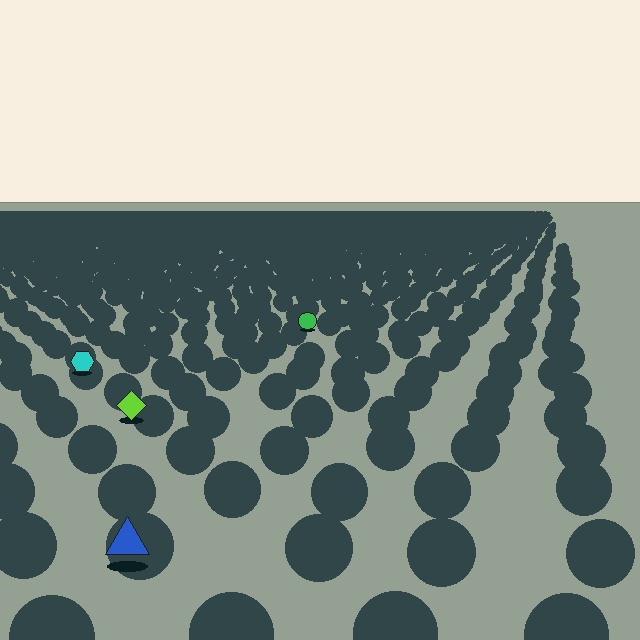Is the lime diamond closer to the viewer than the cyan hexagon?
Yes. The lime diamond is closer — you can tell from the texture gradient: the ground texture is coarser near it.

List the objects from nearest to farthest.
From nearest to farthest: the blue triangle, the lime diamond, the cyan hexagon, the green circle.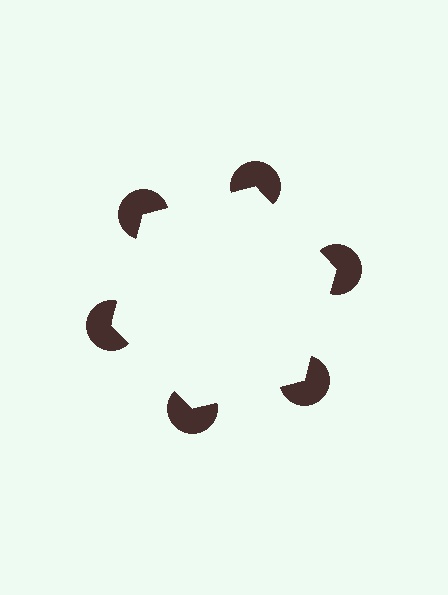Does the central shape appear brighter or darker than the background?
It typically appears slightly brighter than the background, even though no actual brightness change is drawn.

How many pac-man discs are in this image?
There are 6 — one at each vertex of the illusory hexagon.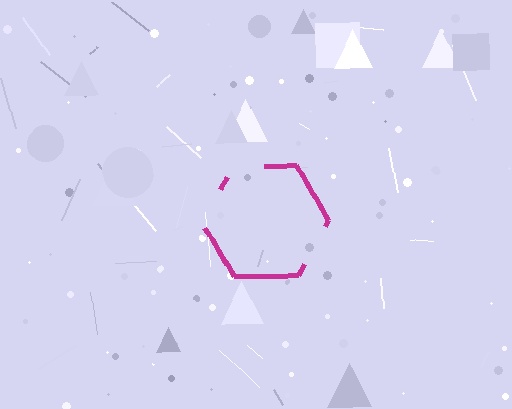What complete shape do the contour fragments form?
The contour fragments form a hexagon.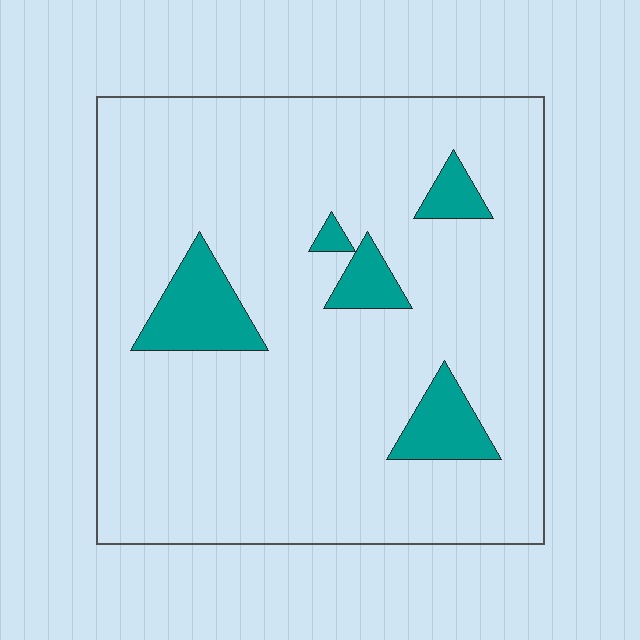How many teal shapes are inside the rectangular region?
5.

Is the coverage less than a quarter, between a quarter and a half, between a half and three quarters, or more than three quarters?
Less than a quarter.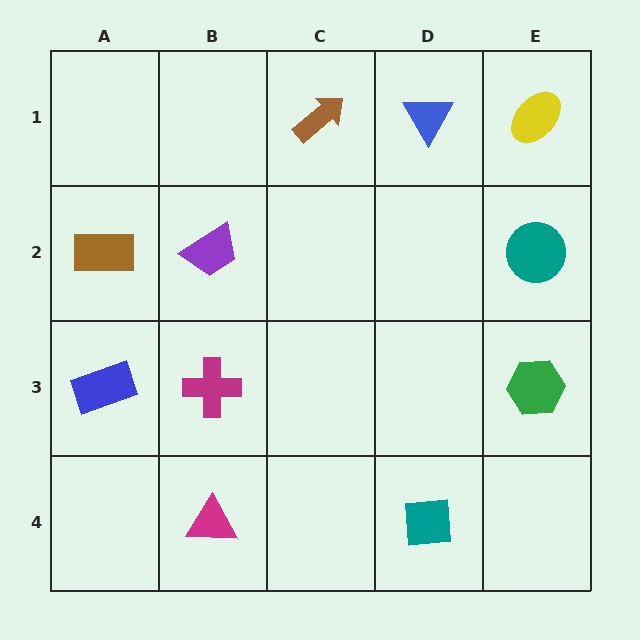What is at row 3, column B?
A magenta cross.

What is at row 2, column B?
A purple trapezoid.